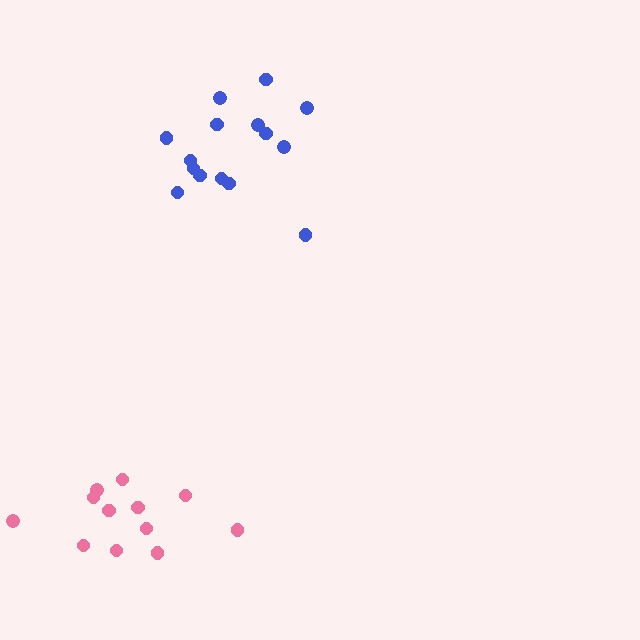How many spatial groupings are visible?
There are 2 spatial groupings.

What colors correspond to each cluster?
The clusters are colored: blue, pink.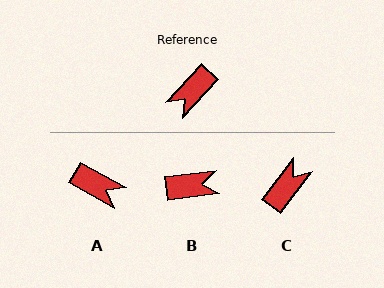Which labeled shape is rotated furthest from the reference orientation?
C, about 175 degrees away.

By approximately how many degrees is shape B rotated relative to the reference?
Approximately 139 degrees counter-clockwise.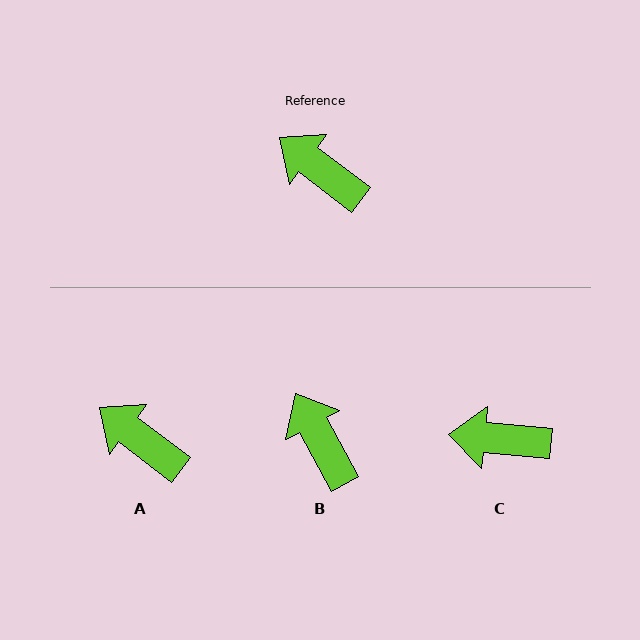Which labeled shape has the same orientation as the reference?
A.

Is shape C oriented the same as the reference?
No, it is off by about 32 degrees.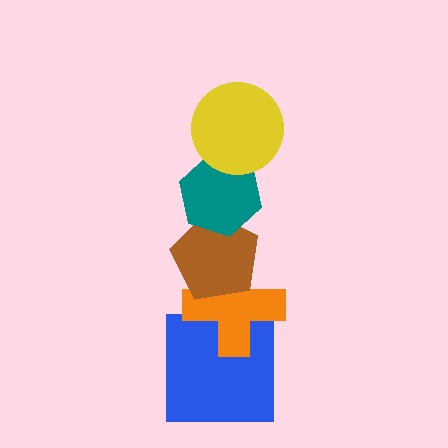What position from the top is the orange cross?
The orange cross is 4th from the top.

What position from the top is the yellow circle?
The yellow circle is 1st from the top.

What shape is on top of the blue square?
The orange cross is on top of the blue square.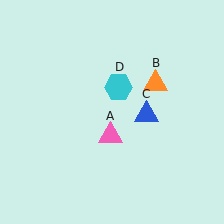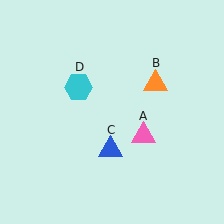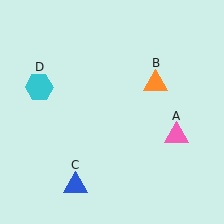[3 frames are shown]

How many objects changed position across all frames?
3 objects changed position: pink triangle (object A), blue triangle (object C), cyan hexagon (object D).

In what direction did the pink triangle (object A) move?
The pink triangle (object A) moved right.